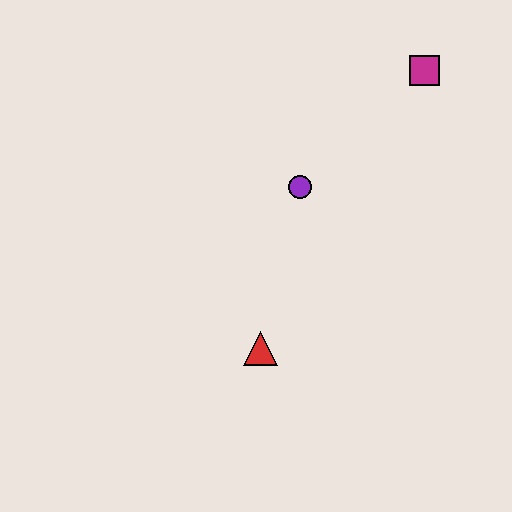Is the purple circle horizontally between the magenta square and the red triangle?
Yes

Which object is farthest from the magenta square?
The red triangle is farthest from the magenta square.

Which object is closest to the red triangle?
The purple circle is closest to the red triangle.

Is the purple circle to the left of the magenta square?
Yes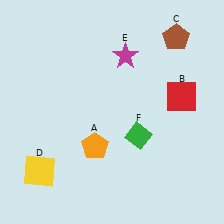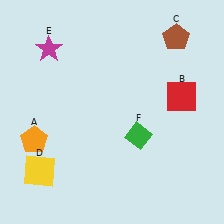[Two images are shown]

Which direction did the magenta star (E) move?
The magenta star (E) moved left.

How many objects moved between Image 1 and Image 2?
2 objects moved between the two images.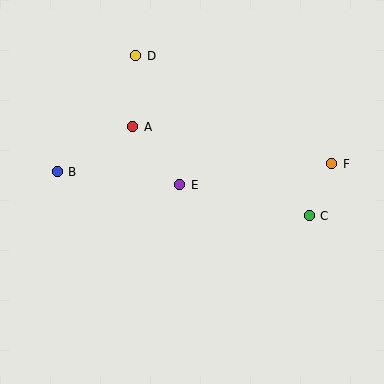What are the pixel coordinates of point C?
Point C is at (309, 216).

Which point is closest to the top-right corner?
Point F is closest to the top-right corner.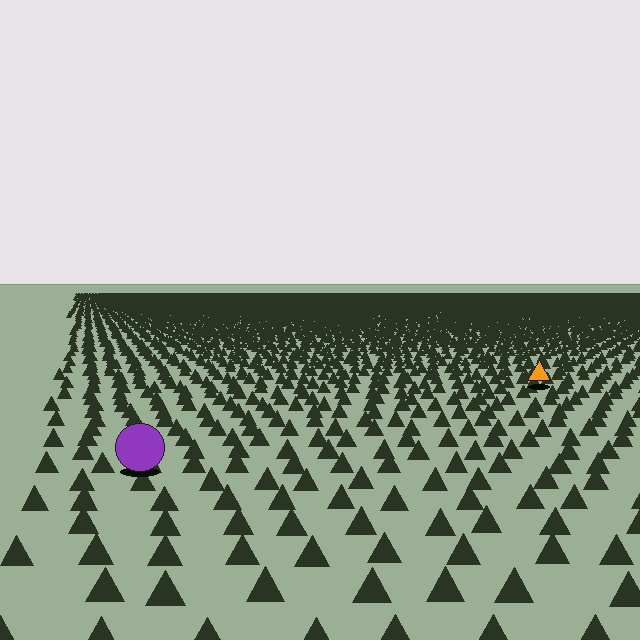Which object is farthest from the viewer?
The orange triangle is farthest from the viewer. It appears smaller and the ground texture around it is denser.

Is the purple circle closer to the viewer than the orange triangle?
Yes. The purple circle is closer — you can tell from the texture gradient: the ground texture is coarser near it.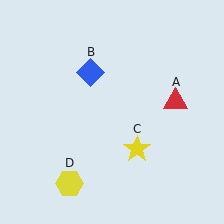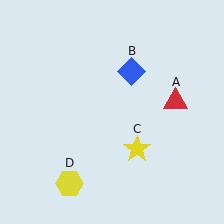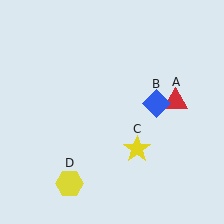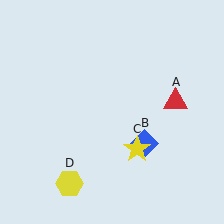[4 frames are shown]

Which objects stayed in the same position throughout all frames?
Red triangle (object A) and yellow star (object C) and yellow hexagon (object D) remained stationary.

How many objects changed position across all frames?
1 object changed position: blue diamond (object B).